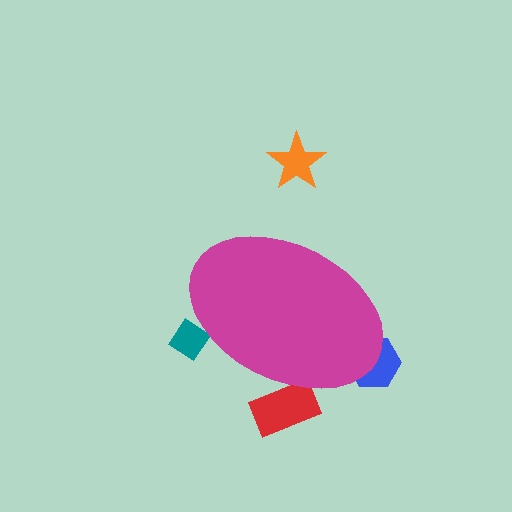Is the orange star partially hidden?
No, the orange star is fully visible.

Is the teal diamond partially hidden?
Yes, the teal diamond is partially hidden behind the magenta ellipse.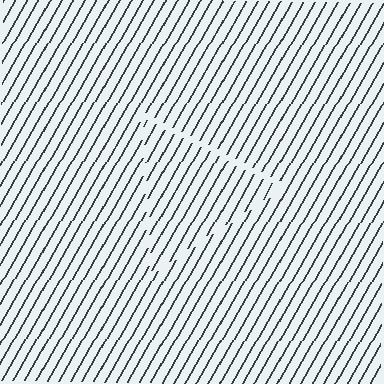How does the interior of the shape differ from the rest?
The interior of the shape contains the same grating, shifted by half a period — the contour is defined by the phase discontinuity where line-ends from the inner and outer gratings abut.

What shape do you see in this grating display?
An illusory triangle. The interior of the shape contains the same grating, shifted by half a period — the contour is defined by the phase discontinuity where line-ends from the inner and outer gratings abut.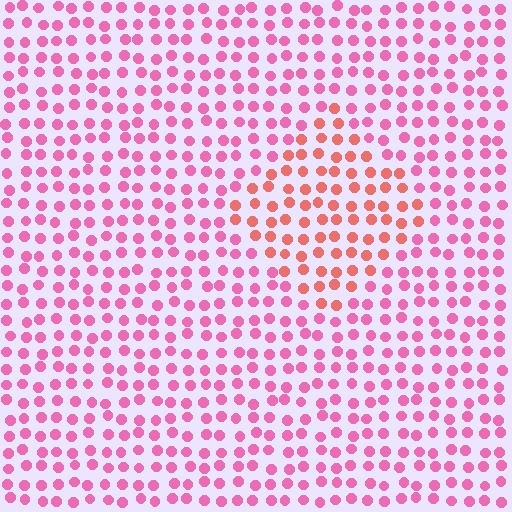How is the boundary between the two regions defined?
The boundary is defined purely by a slight shift in hue (about 36 degrees). Spacing, size, and orientation are identical on both sides.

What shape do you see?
I see a diamond.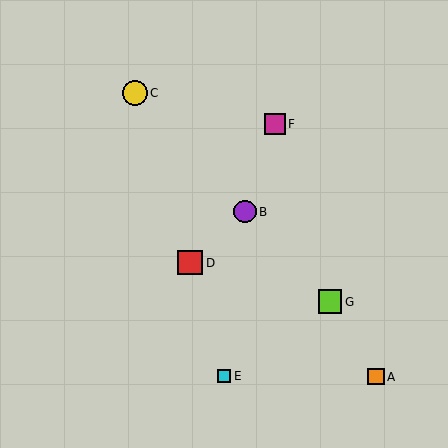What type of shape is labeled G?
Shape G is a lime square.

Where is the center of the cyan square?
The center of the cyan square is at (224, 376).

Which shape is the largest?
The yellow circle (labeled C) is the largest.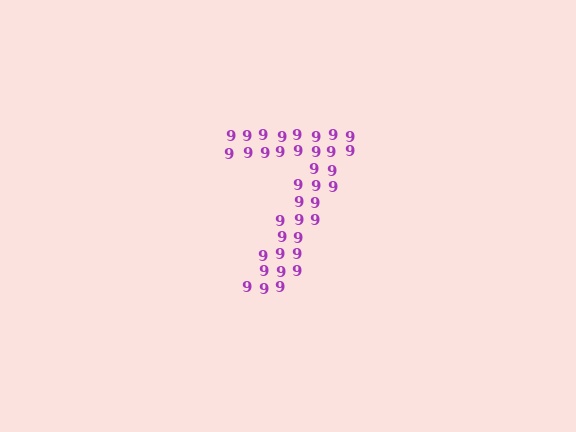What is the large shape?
The large shape is the digit 7.